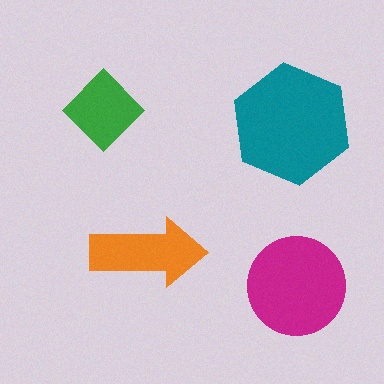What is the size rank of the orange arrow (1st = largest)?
3rd.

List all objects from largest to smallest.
The teal hexagon, the magenta circle, the orange arrow, the green diamond.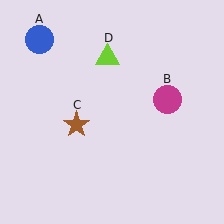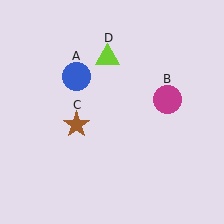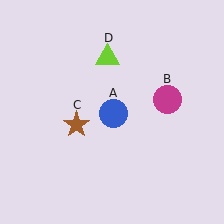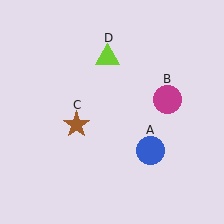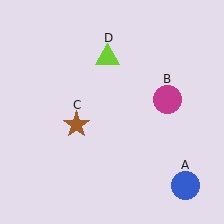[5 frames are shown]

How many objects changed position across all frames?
1 object changed position: blue circle (object A).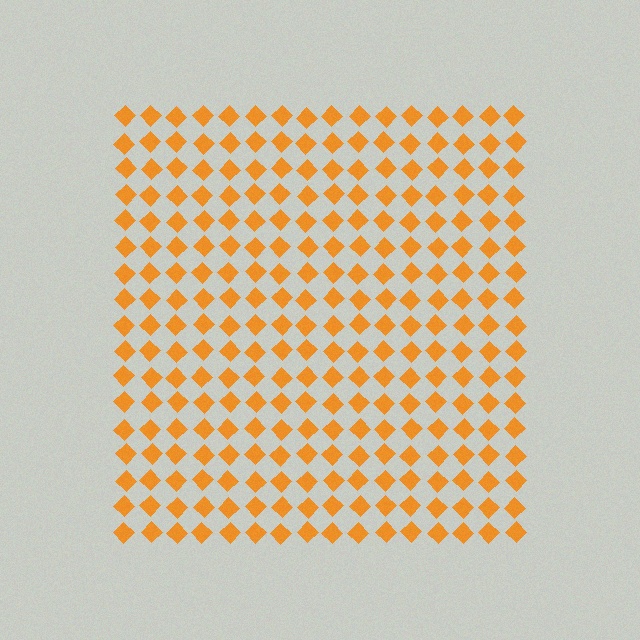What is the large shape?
The large shape is a square.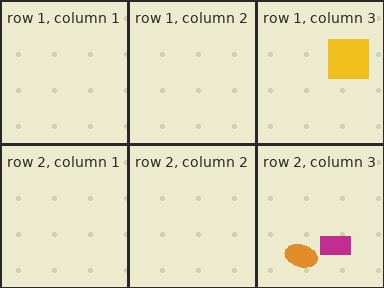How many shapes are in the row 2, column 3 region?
2.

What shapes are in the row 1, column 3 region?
The yellow square.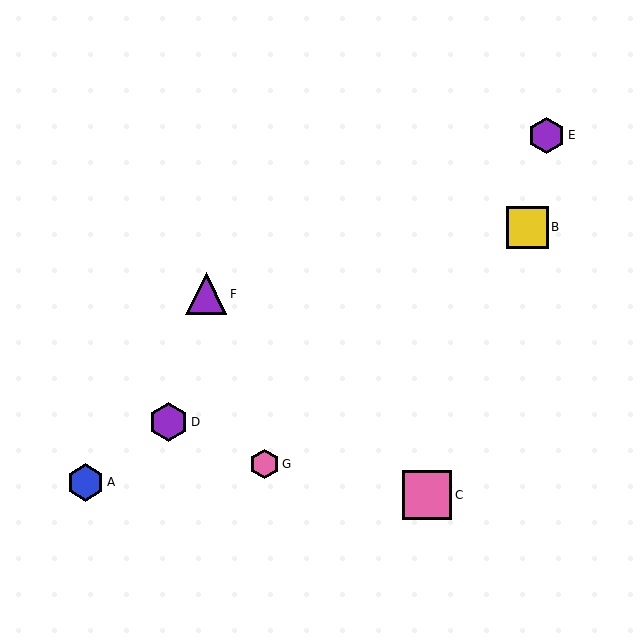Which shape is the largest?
The pink square (labeled C) is the largest.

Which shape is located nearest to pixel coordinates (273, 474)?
The pink hexagon (labeled G) at (264, 464) is nearest to that location.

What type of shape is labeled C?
Shape C is a pink square.